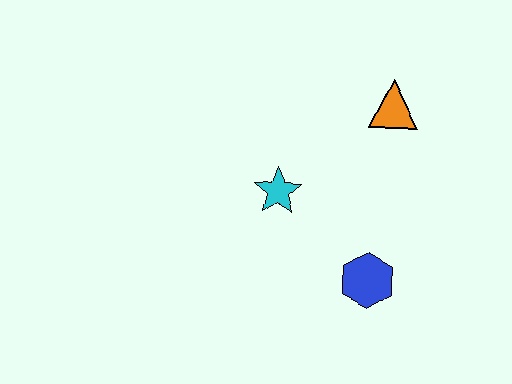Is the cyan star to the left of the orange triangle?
Yes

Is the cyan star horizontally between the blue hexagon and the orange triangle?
No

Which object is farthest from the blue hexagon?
The orange triangle is farthest from the blue hexagon.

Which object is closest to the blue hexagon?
The cyan star is closest to the blue hexagon.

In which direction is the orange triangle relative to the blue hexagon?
The orange triangle is above the blue hexagon.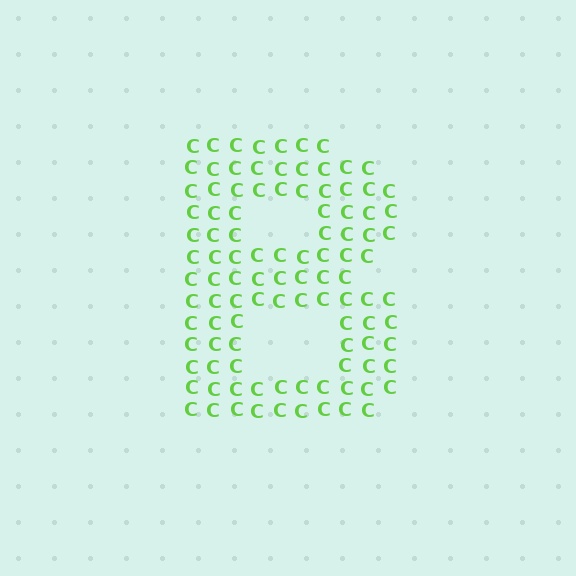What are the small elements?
The small elements are letter C's.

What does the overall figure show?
The overall figure shows the letter B.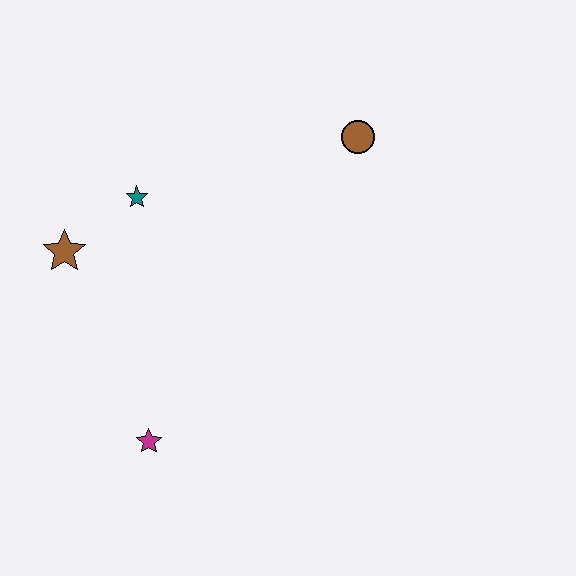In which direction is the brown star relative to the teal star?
The brown star is to the left of the teal star.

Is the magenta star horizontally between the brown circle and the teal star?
Yes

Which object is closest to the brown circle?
The teal star is closest to the brown circle.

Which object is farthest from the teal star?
The magenta star is farthest from the teal star.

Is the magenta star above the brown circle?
No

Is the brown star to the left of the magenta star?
Yes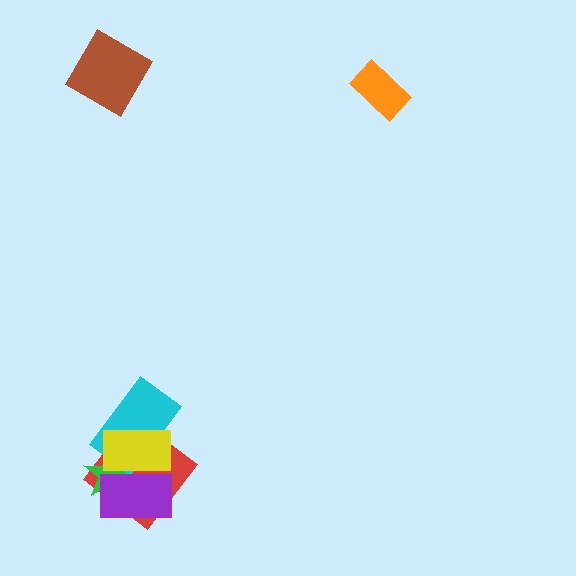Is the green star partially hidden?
Yes, it is partially covered by another shape.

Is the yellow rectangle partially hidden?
Yes, it is partially covered by another shape.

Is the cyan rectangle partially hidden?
Yes, it is partially covered by another shape.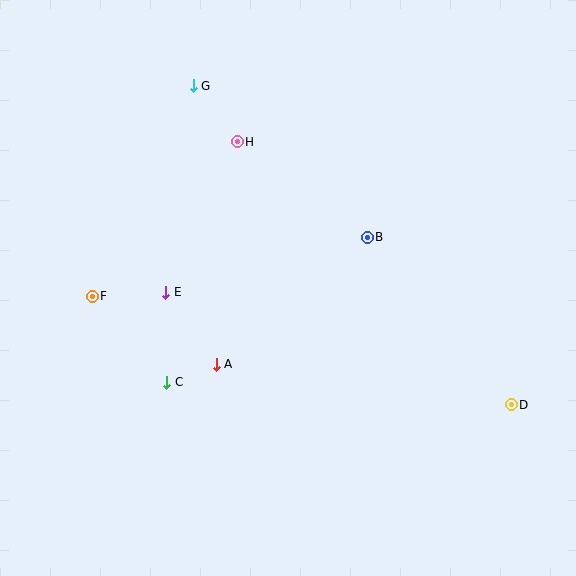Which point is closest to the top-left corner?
Point G is closest to the top-left corner.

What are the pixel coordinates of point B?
Point B is at (367, 237).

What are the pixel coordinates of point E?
Point E is at (166, 292).